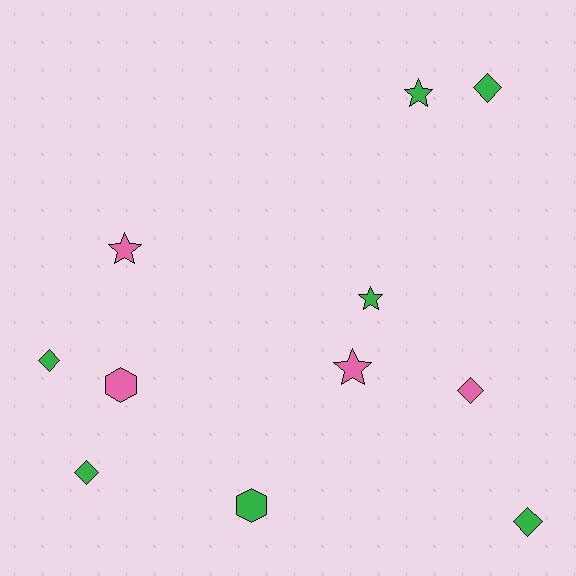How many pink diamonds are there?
There is 1 pink diamond.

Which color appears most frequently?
Green, with 7 objects.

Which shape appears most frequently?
Diamond, with 5 objects.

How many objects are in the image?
There are 11 objects.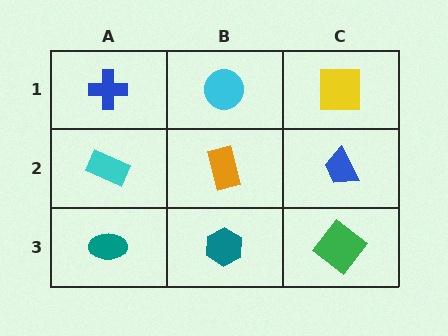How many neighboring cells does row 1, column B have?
3.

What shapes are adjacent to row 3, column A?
A cyan rectangle (row 2, column A), a teal hexagon (row 3, column B).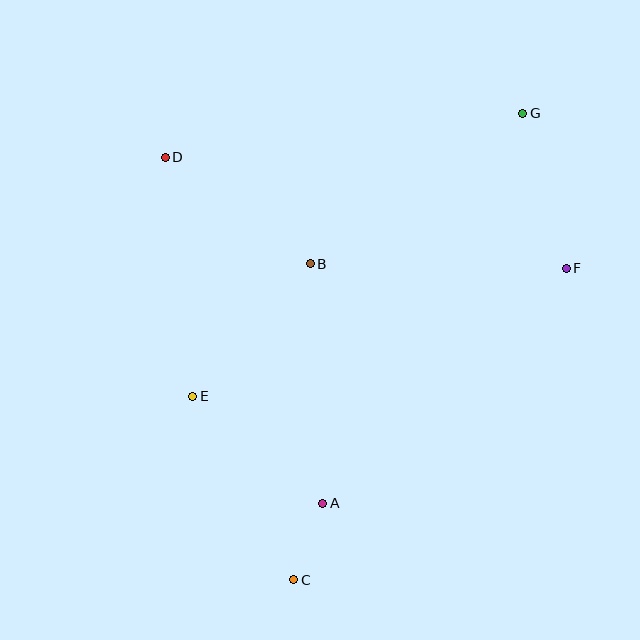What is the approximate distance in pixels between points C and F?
The distance between C and F is approximately 414 pixels.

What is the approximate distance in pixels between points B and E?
The distance between B and E is approximately 177 pixels.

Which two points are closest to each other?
Points A and C are closest to each other.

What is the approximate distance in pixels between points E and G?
The distance between E and G is approximately 435 pixels.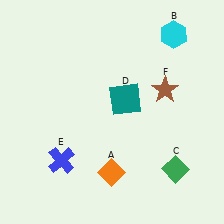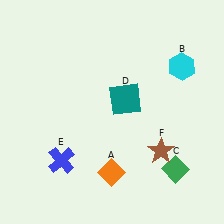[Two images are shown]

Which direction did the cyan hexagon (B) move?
The cyan hexagon (B) moved down.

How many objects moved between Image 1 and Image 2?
2 objects moved between the two images.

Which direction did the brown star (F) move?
The brown star (F) moved down.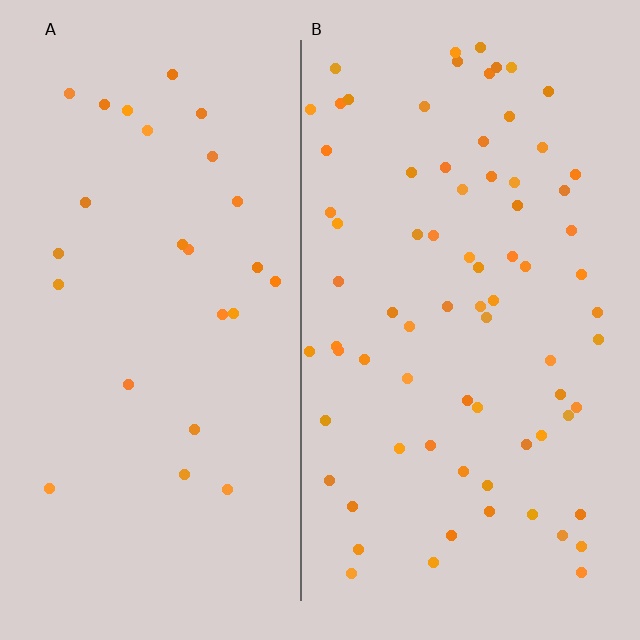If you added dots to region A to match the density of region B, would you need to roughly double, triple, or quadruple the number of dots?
Approximately triple.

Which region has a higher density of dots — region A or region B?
B (the right).